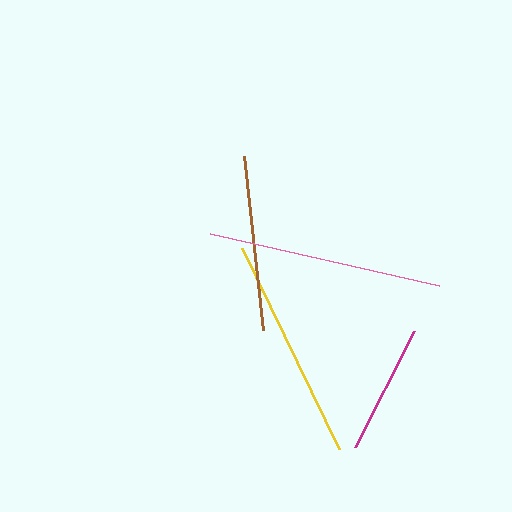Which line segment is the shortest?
The magenta line is the shortest at approximately 129 pixels.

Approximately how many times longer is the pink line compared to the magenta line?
The pink line is approximately 1.8 times the length of the magenta line.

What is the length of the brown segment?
The brown segment is approximately 175 pixels long.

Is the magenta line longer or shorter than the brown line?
The brown line is longer than the magenta line.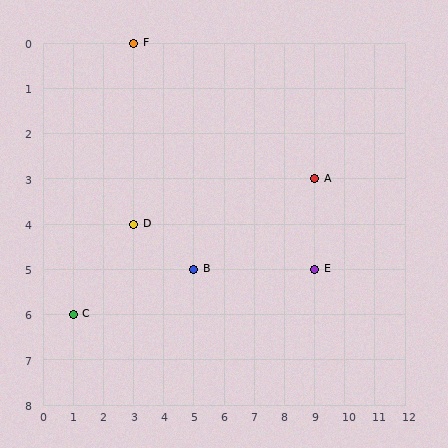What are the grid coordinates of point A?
Point A is at grid coordinates (9, 3).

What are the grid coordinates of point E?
Point E is at grid coordinates (9, 5).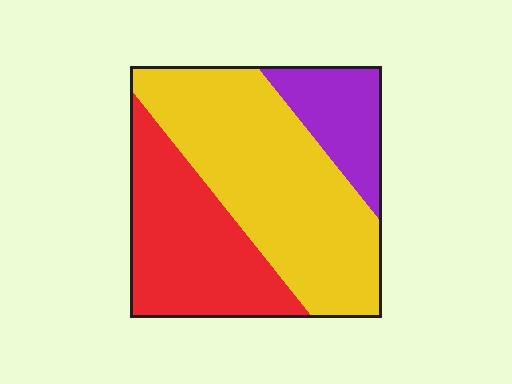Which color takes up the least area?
Purple, at roughly 15%.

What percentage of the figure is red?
Red takes up between a sixth and a third of the figure.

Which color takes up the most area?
Yellow, at roughly 50%.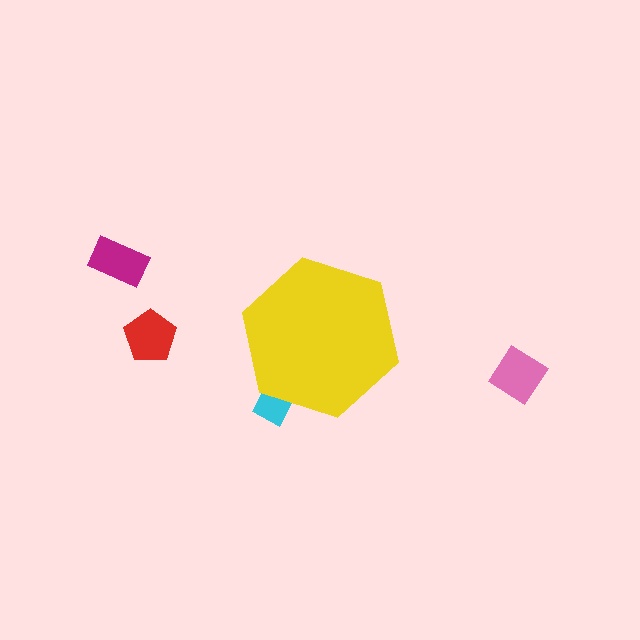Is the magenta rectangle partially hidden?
No, the magenta rectangle is fully visible.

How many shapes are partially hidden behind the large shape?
1 shape is partially hidden.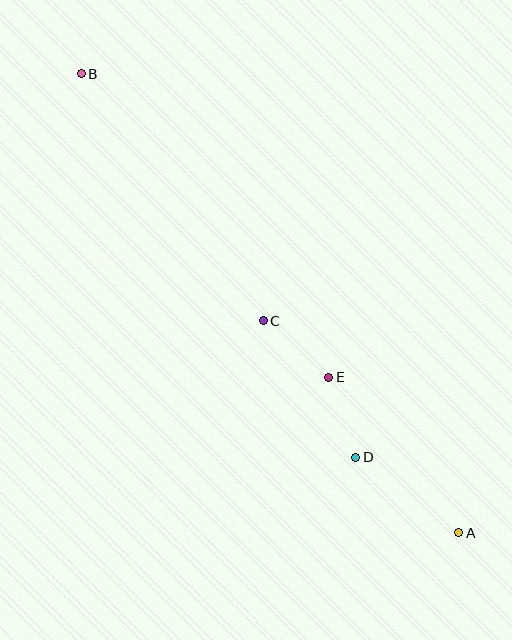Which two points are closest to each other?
Points D and E are closest to each other.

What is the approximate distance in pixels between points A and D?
The distance between A and D is approximately 127 pixels.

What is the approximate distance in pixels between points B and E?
The distance between B and E is approximately 392 pixels.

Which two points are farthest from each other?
Points A and B are farthest from each other.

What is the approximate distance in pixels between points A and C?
The distance between A and C is approximately 288 pixels.